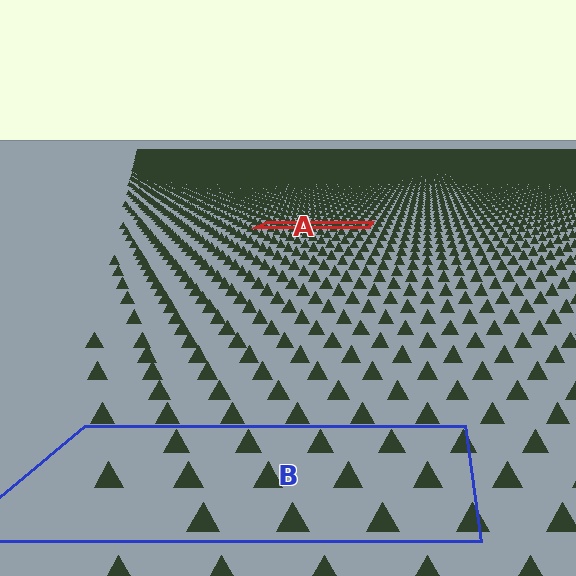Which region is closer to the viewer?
Region B is closer. The texture elements there are larger and more spread out.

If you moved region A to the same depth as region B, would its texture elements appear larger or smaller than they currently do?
They would appear larger. At a closer depth, the same texture elements are projected at a bigger on-screen size.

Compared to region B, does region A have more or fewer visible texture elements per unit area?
Region A has more texture elements per unit area — they are packed more densely because it is farther away.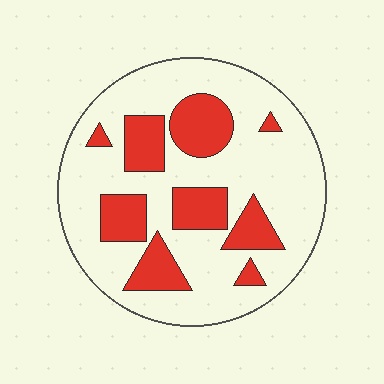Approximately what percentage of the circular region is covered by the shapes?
Approximately 25%.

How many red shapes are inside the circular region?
9.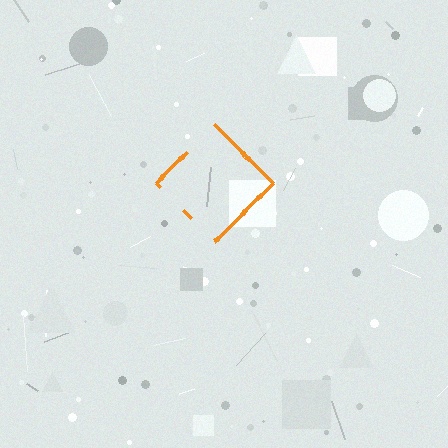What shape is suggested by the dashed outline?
The dashed outline suggests a diamond.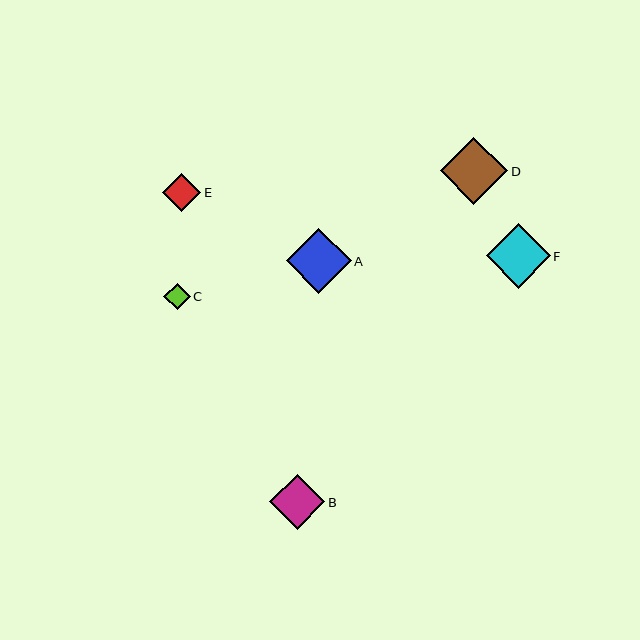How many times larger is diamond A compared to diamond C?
Diamond A is approximately 2.4 times the size of diamond C.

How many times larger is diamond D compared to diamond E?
Diamond D is approximately 1.8 times the size of diamond E.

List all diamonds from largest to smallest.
From largest to smallest: D, A, F, B, E, C.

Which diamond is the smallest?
Diamond C is the smallest with a size of approximately 27 pixels.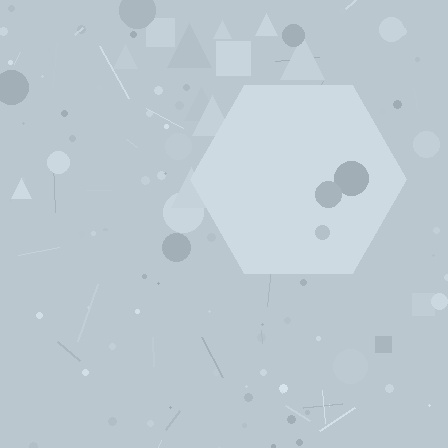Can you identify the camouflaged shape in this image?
The camouflaged shape is a hexagon.